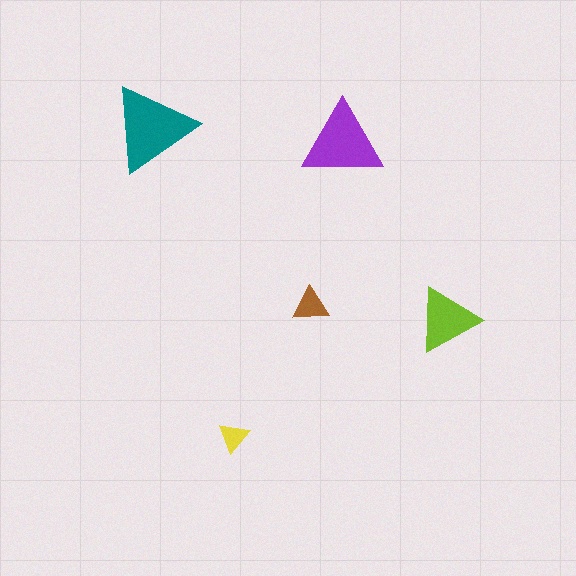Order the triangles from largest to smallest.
the teal one, the purple one, the lime one, the brown one, the yellow one.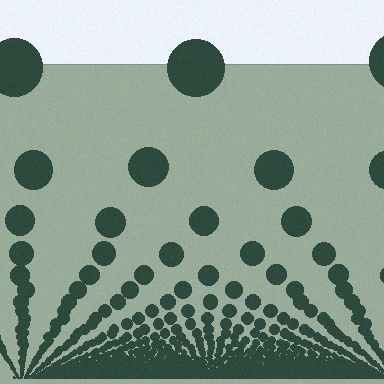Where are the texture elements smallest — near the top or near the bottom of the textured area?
Near the bottom.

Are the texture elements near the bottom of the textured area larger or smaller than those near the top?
Smaller. The gradient is inverted — elements near the bottom are smaller and denser.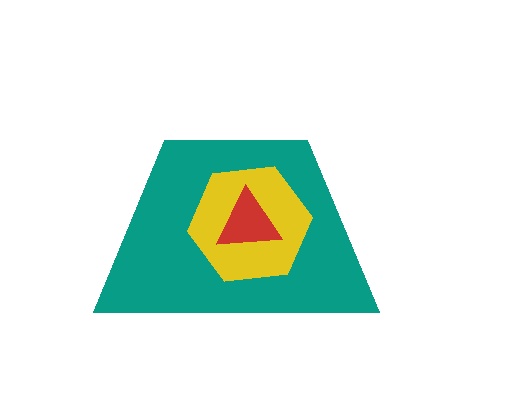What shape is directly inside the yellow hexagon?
The red triangle.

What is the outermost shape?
The teal trapezoid.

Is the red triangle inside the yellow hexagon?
Yes.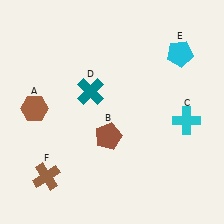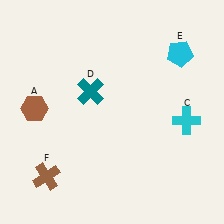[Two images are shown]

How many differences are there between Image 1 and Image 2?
There is 1 difference between the two images.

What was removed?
The brown pentagon (B) was removed in Image 2.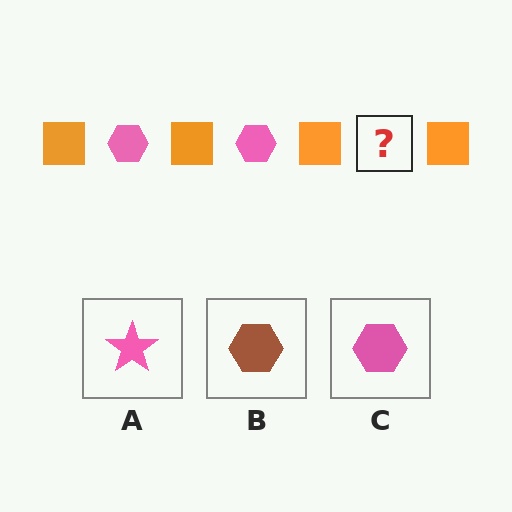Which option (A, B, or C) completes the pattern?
C.